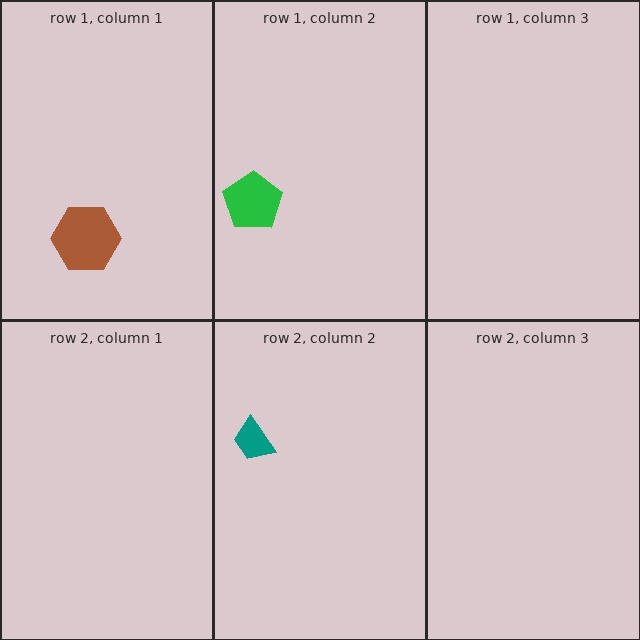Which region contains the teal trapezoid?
The row 2, column 2 region.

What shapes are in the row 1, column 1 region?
The brown hexagon.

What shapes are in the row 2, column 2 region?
The teal trapezoid.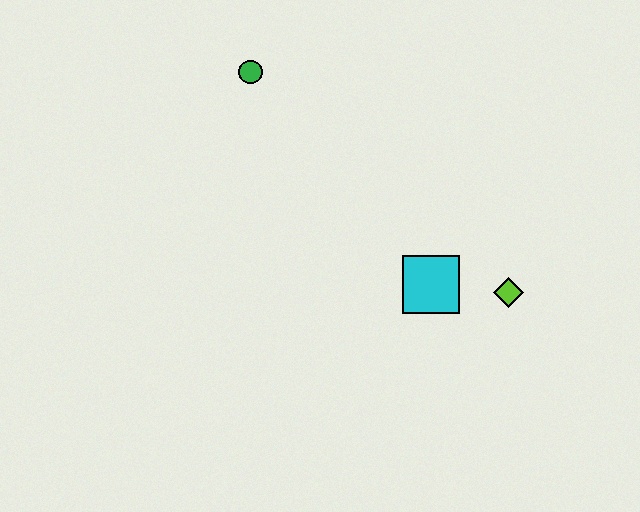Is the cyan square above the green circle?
No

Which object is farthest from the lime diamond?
The green circle is farthest from the lime diamond.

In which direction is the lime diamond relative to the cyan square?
The lime diamond is to the right of the cyan square.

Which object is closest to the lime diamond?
The cyan square is closest to the lime diamond.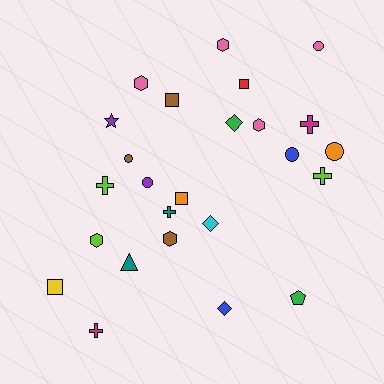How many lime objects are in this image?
There are 3 lime objects.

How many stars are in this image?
There is 1 star.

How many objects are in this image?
There are 25 objects.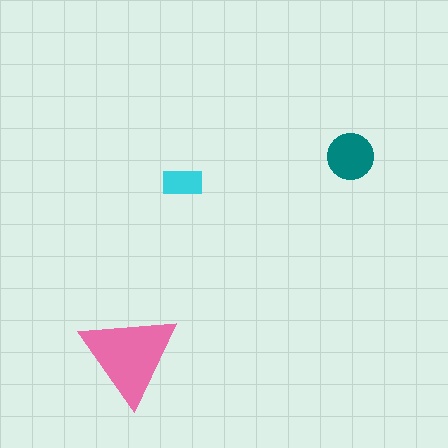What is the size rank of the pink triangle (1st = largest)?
1st.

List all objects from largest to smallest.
The pink triangle, the teal circle, the cyan rectangle.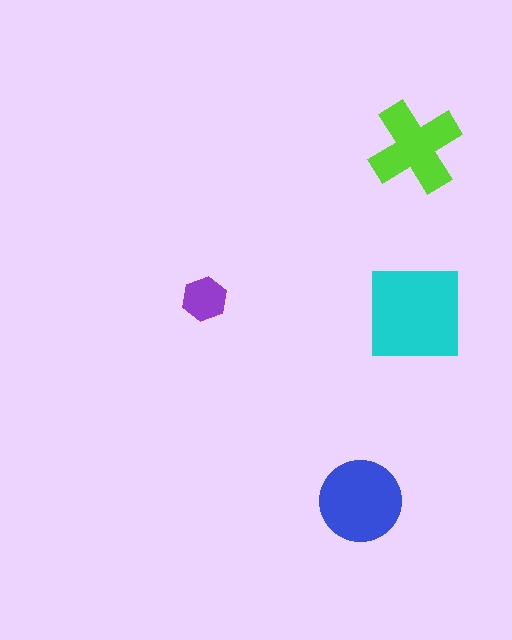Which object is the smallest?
The purple hexagon.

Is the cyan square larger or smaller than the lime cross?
Larger.